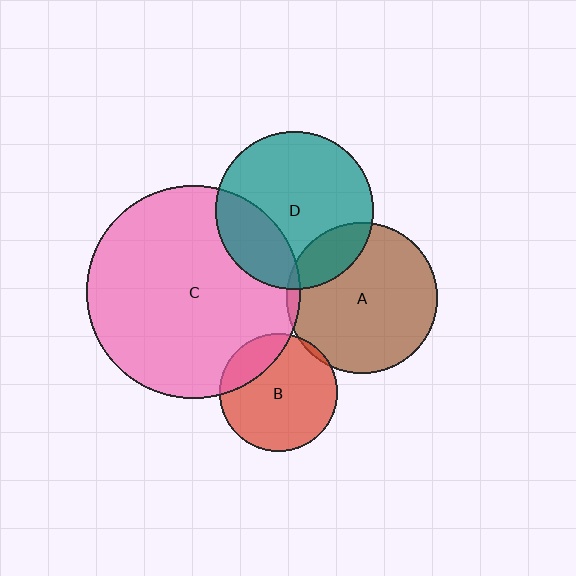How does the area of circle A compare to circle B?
Approximately 1.6 times.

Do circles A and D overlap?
Yes.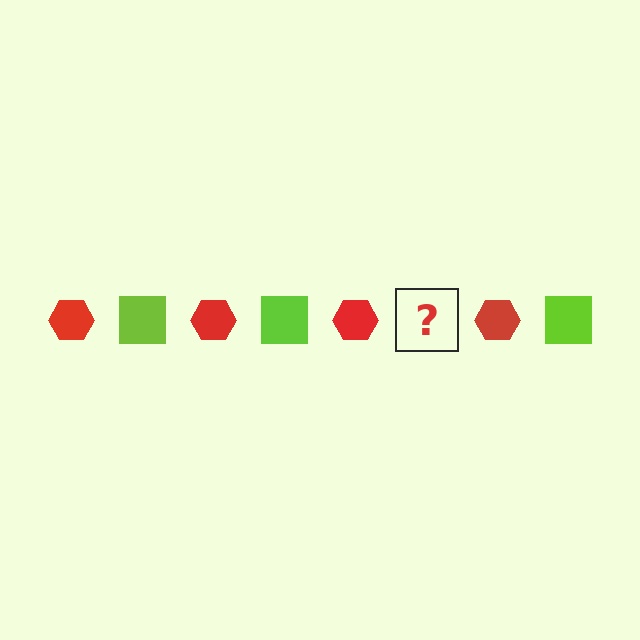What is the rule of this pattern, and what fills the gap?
The rule is that the pattern alternates between red hexagon and lime square. The gap should be filled with a lime square.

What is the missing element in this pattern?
The missing element is a lime square.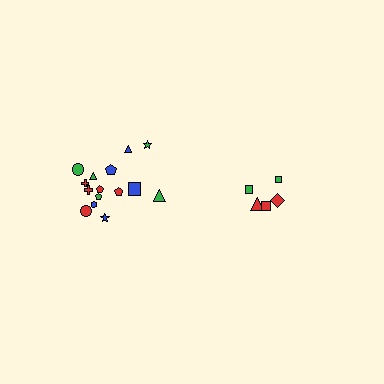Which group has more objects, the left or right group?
The left group.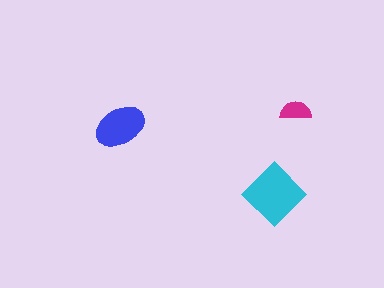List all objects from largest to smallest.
The cyan diamond, the blue ellipse, the magenta semicircle.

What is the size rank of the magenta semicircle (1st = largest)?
3rd.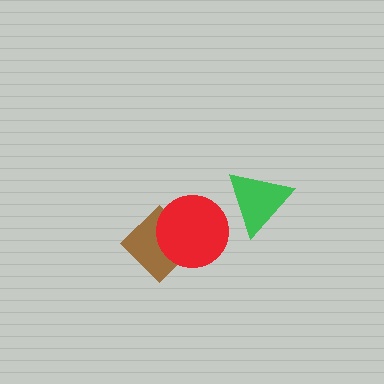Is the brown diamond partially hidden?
Yes, it is partially covered by another shape.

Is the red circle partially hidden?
No, no other shape covers it.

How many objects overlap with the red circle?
1 object overlaps with the red circle.